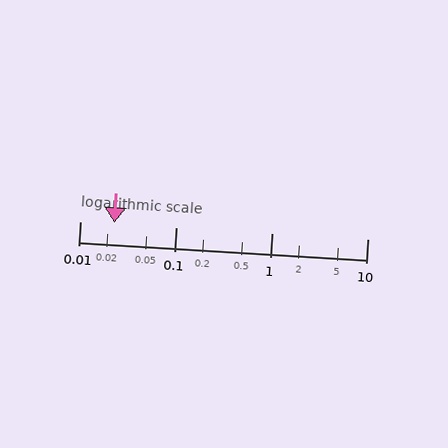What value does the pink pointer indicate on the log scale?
The pointer indicates approximately 0.023.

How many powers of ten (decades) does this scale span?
The scale spans 3 decades, from 0.01 to 10.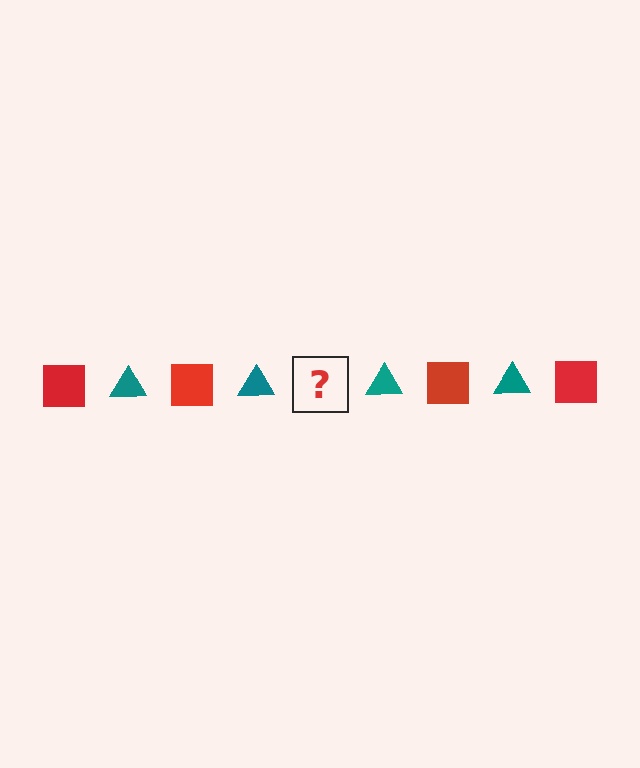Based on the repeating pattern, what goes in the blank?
The blank should be a red square.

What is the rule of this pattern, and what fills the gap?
The rule is that the pattern alternates between red square and teal triangle. The gap should be filled with a red square.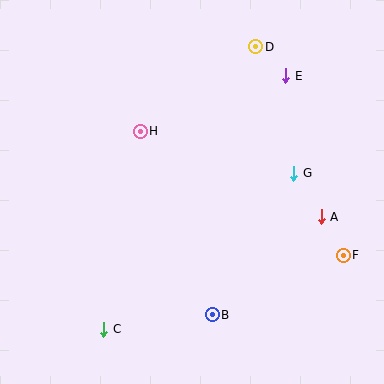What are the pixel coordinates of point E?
Point E is at (286, 76).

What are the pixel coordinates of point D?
Point D is at (256, 47).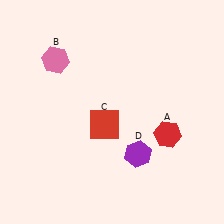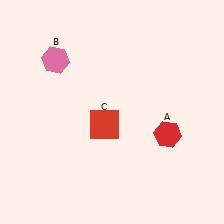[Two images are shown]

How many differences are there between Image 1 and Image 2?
There is 1 difference between the two images.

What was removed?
The purple hexagon (D) was removed in Image 2.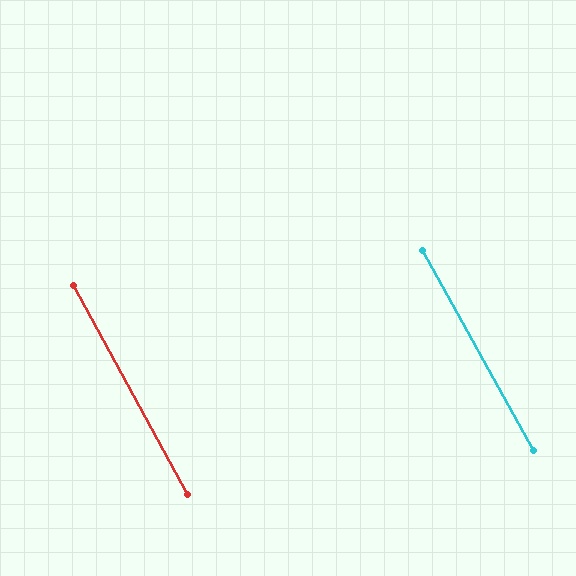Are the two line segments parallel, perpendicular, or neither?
Parallel — their directions differ by only 0.4°.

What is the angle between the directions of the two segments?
Approximately 0 degrees.